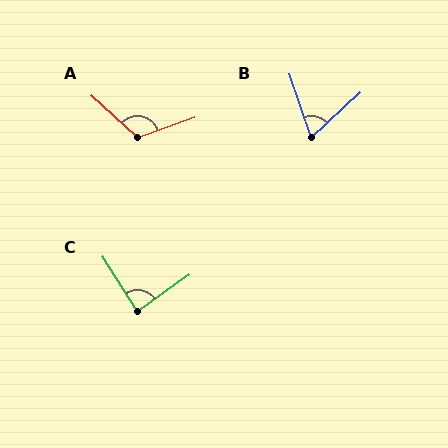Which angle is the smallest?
B, at approximately 67 degrees.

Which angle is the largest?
A, at approximately 118 degrees.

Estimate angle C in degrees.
Approximately 86 degrees.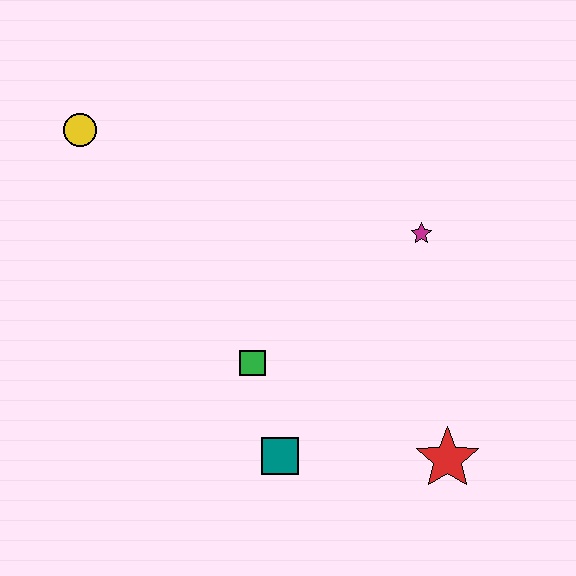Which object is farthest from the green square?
The yellow circle is farthest from the green square.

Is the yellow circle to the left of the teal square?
Yes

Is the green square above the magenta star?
No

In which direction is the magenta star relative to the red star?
The magenta star is above the red star.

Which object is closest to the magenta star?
The green square is closest to the magenta star.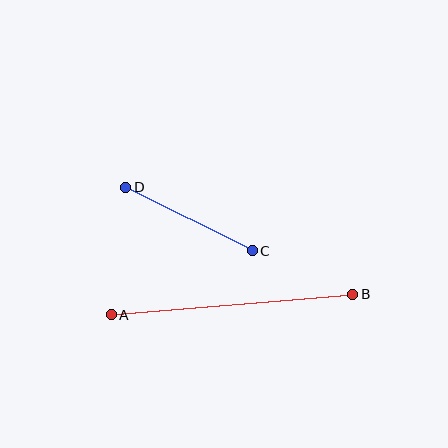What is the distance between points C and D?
The distance is approximately 141 pixels.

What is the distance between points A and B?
The distance is approximately 242 pixels.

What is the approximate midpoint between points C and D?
The midpoint is at approximately (189, 219) pixels.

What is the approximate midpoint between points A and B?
The midpoint is at approximately (232, 304) pixels.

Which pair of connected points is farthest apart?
Points A and B are farthest apart.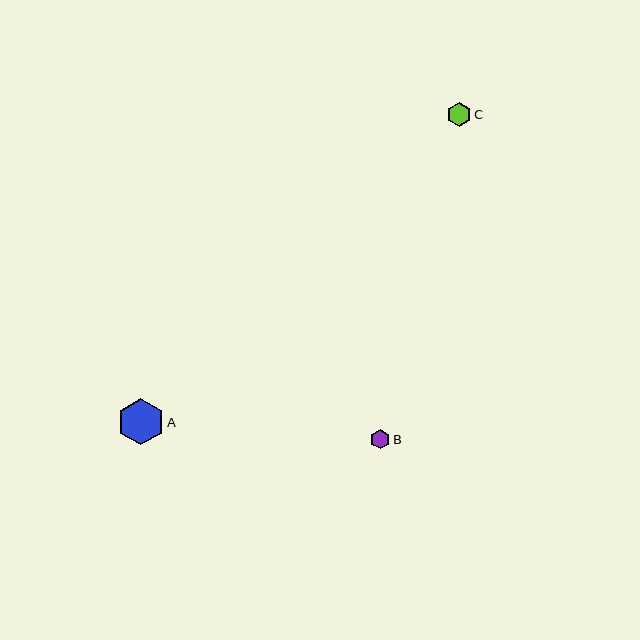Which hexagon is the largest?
Hexagon A is the largest with a size of approximately 47 pixels.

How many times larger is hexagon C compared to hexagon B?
Hexagon C is approximately 1.2 times the size of hexagon B.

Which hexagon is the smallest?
Hexagon B is the smallest with a size of approximately 19 pixels.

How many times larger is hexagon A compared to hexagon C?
Hexagon A is approximately 2.0 times the size of hexagon C.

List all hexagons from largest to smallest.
From largest to smallest: A, C, B.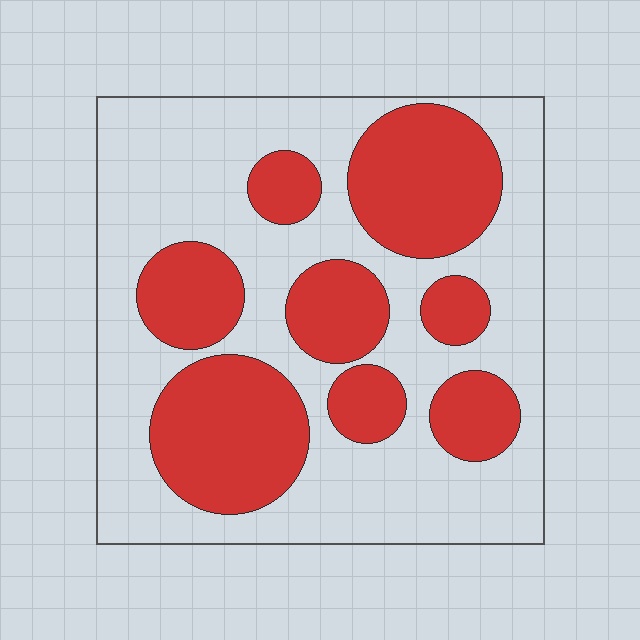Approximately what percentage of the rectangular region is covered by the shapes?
Approximately 40%.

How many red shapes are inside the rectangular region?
8.